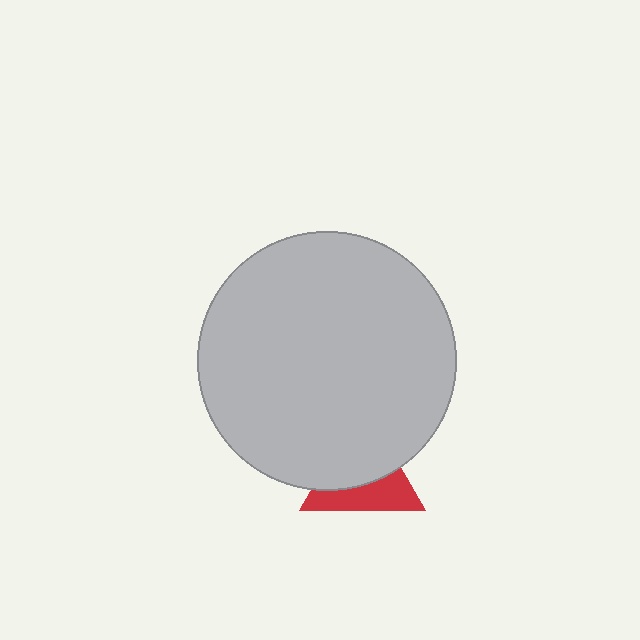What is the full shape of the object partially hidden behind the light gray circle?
The partially hidden object is a red triangle.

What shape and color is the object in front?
The object in front is a light gray circle.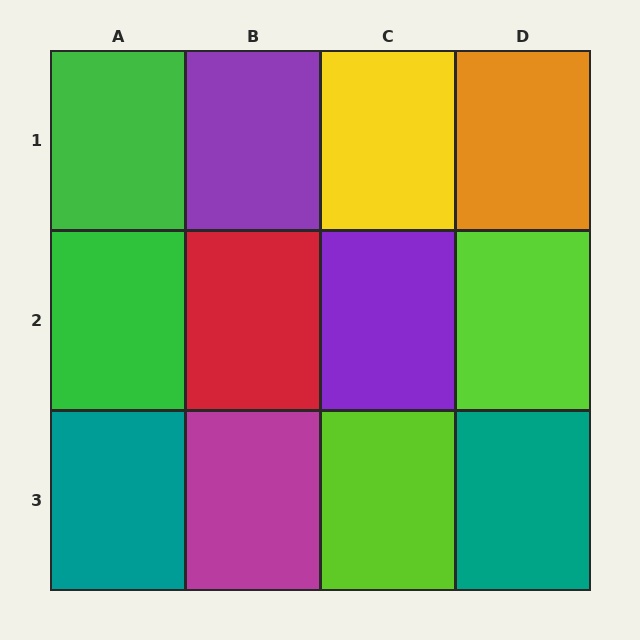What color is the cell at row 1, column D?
Orange.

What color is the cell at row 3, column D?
Teal.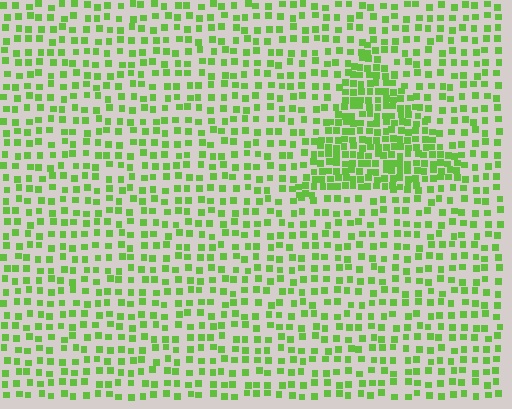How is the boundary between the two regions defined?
The boundary is defined by a change in element density (approximately 2.1x ratio). All elements are the same color, size, and shape.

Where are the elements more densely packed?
The elements are more densely packed inside the triangle boundary.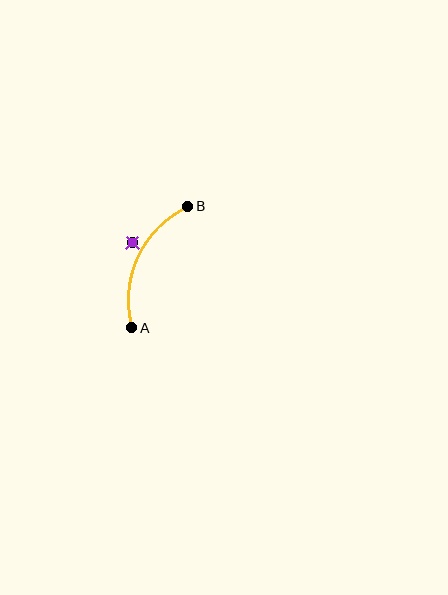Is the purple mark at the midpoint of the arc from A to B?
No — the purple mark does not lie on the arc at all. It sits slightly outside the curve.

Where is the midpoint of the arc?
The arc midpoint is the point on the curve farthest from the straight line joining A and B. It sits to the left of that line.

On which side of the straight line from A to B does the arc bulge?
The arc bulges to the left of the straight line connecting A and B.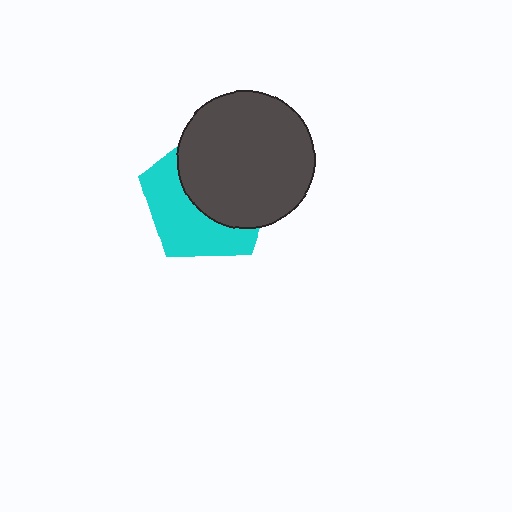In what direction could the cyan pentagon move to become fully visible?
The cyan pentagon could move toward the lower-left. That would shift it out from behind the dark gray circle entirely.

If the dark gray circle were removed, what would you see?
You would see the complete cyan pentagon.